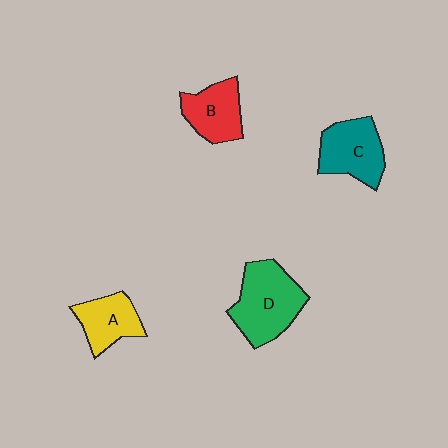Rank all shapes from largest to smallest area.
From largest to smallest: D (green), C (teal), B (red), A (yellow).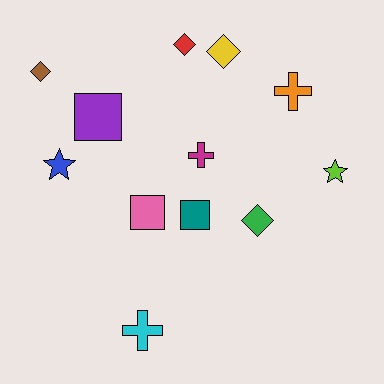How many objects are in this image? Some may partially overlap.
There are 12 objects.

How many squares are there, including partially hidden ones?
There are 3 squares.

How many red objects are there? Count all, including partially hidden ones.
There is 1 red object.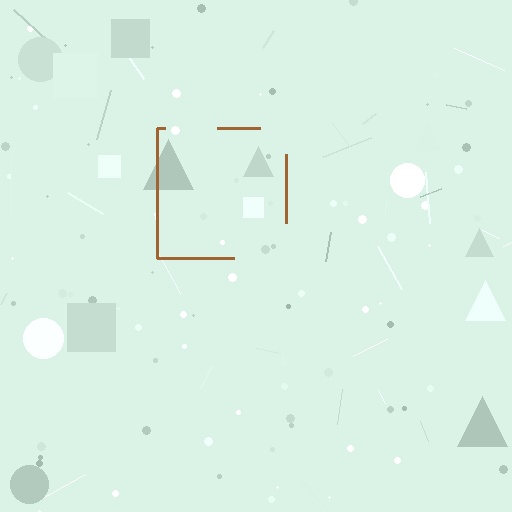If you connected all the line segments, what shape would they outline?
They would outline a square.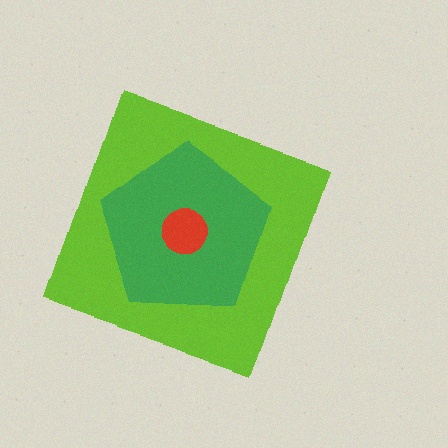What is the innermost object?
The red circle.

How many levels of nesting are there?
3.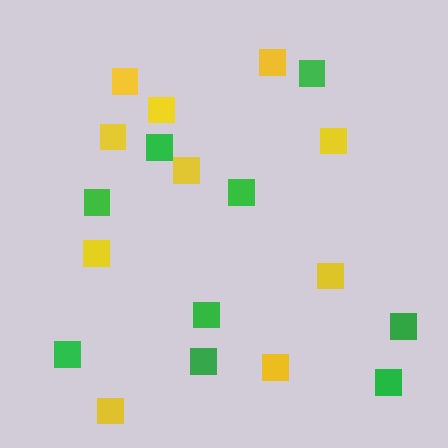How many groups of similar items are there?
There are 2 groups: one group of green squares (9) and one group of yellow squares (10).